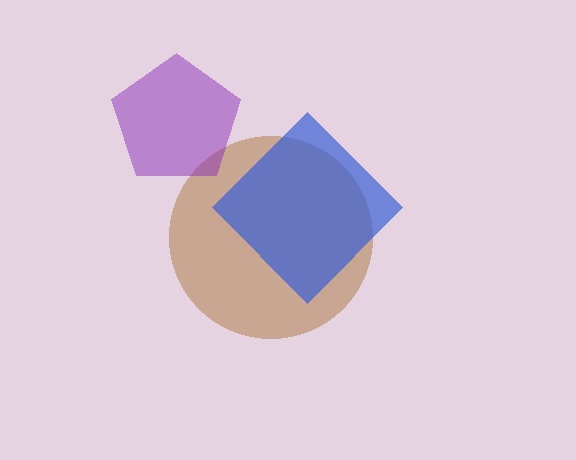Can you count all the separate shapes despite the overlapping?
Yes, there are 3 separate shapes.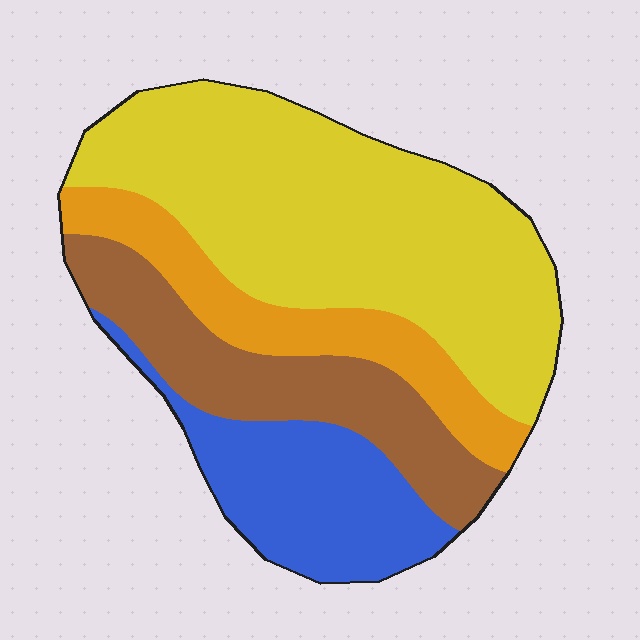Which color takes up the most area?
Yellow, at roughly 45%.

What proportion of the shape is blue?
Blue takes up about one sixth (1/6) of the shape.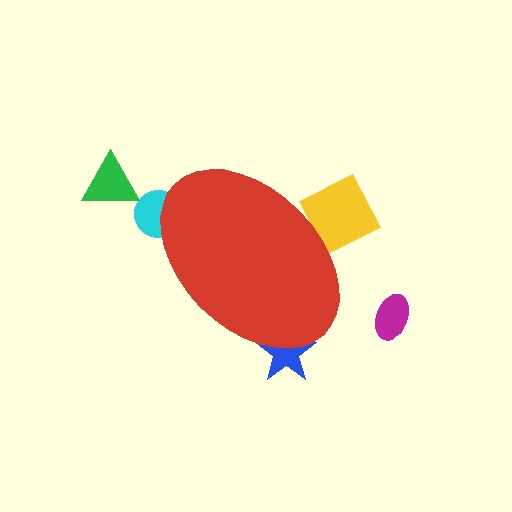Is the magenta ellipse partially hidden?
No, the magenta ellipse is fully visible.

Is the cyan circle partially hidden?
Yes, the cyan circle is partially hidden behind the red ellipse.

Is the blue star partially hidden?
Yes, the blue star is partially hidden behind the red ellipse.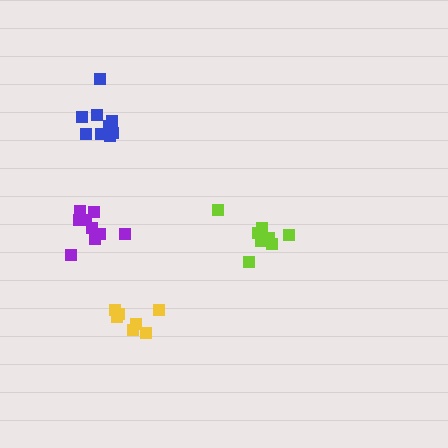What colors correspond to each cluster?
The clusters are colored: lime, purple, blue, yellow.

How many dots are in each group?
Group 1: 8 dots, Group 2: 9 dots, Group 3: 9 dots, Group 4: 7 dots (33 total).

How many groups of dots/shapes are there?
There are 4 groups.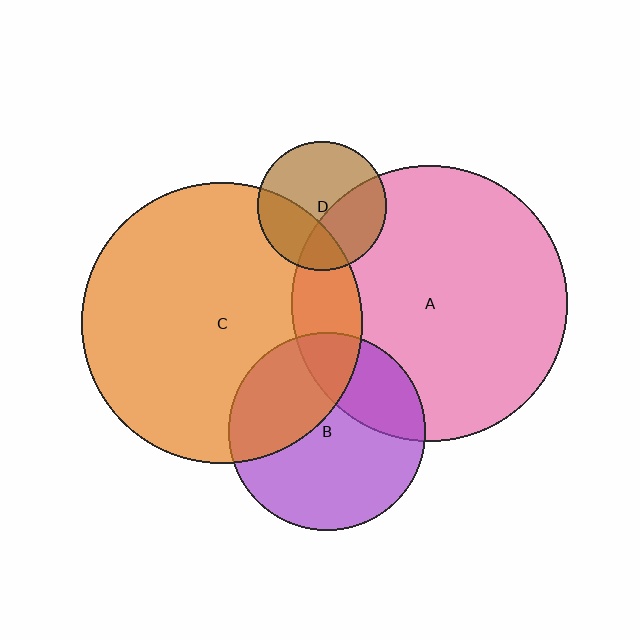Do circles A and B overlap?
Yes.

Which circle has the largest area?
Circle C (orange).